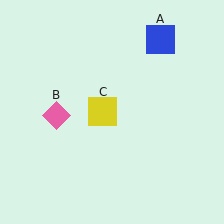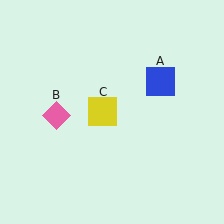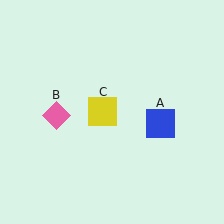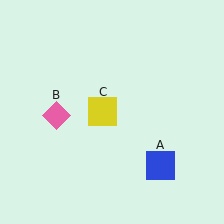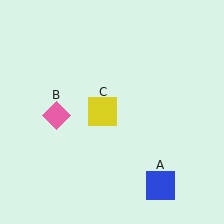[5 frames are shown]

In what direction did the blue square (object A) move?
The blue square (object A) moved down.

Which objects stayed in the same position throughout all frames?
Pink diamond (object B) and yellow square (object C) remained stationary.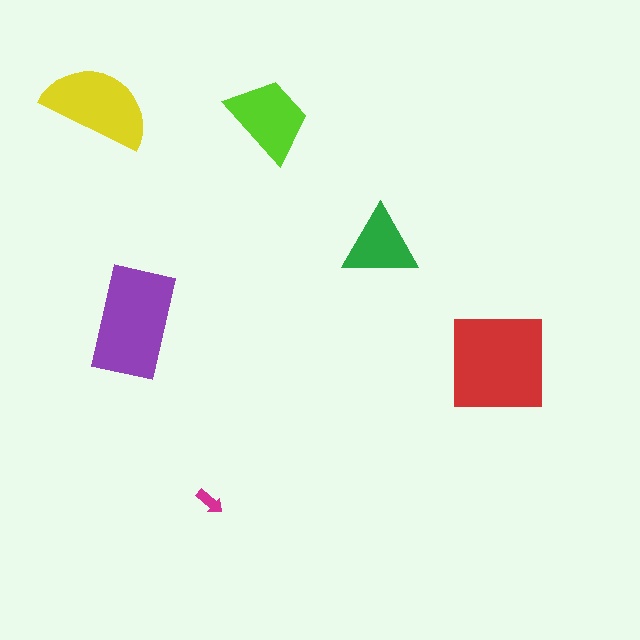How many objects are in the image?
There are 6 objects in the image.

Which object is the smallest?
The magenta arrow.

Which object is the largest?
The red square.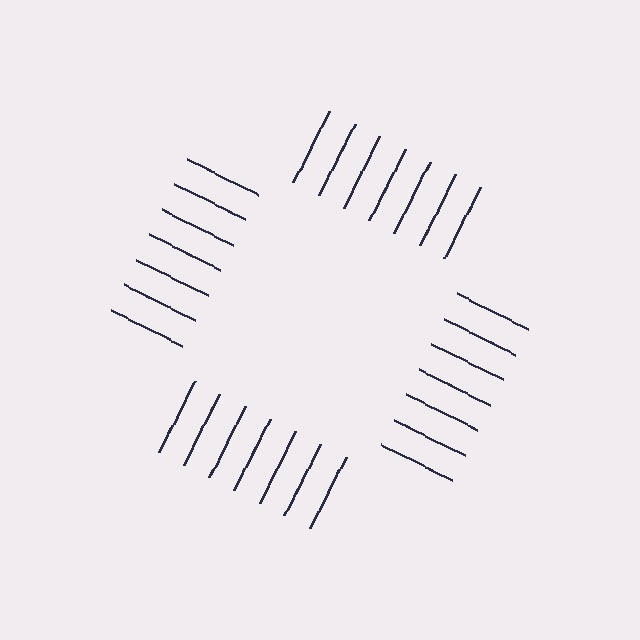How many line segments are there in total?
28 — 7 along each of the 4 edges.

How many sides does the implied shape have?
4 sides — the line-ends trace a square.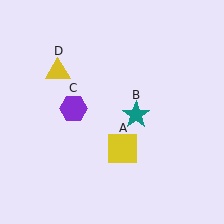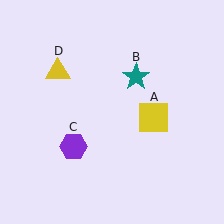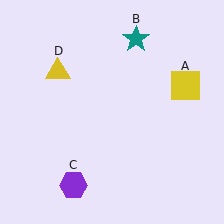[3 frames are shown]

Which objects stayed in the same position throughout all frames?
Yellow triangle (object D) remained stationary.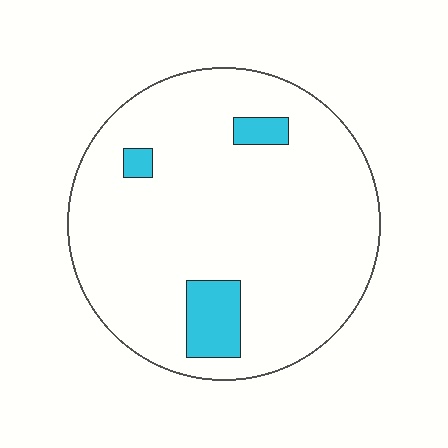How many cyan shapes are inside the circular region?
3.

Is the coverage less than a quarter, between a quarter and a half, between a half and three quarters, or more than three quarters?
Less than a quarter.